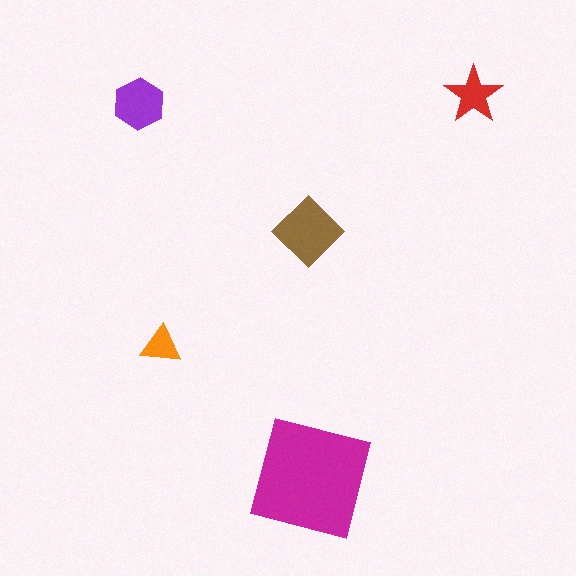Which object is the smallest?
The orange triangle.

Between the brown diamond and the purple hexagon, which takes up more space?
The brown diamond.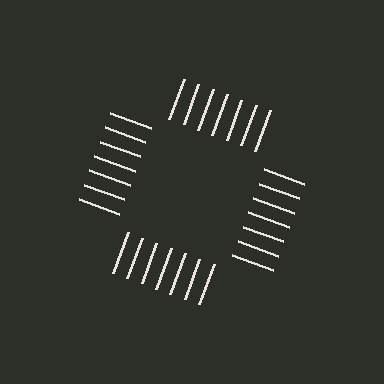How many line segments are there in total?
28 — 7 along each of the 4 edges.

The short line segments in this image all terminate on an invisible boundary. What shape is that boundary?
An illusory square — the line segments terminate on its edges but no continuous stroke is drawn.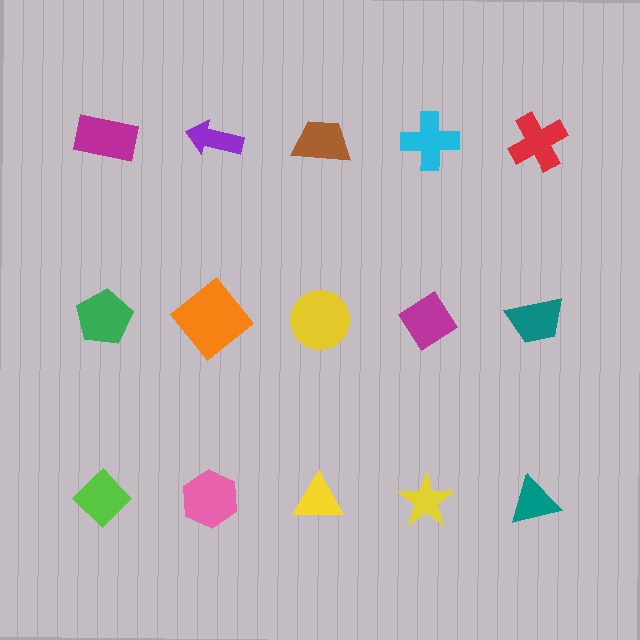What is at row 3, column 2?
A pink hexagon.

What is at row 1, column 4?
A cyan cross.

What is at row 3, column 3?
A yellow triangle.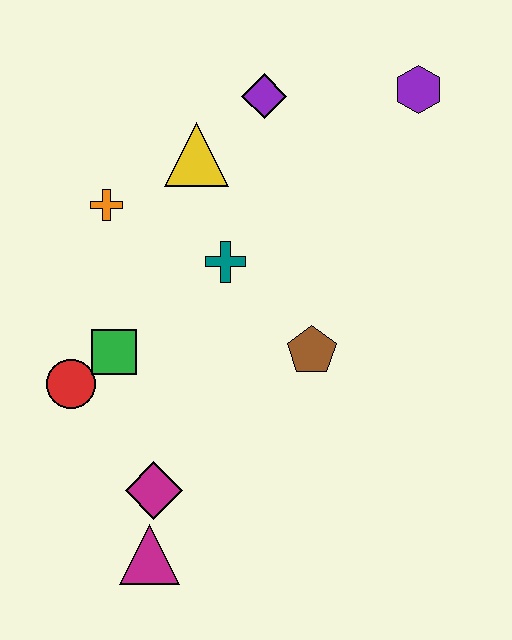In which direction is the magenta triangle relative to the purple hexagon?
The magenta triangle is below the purple hexagon.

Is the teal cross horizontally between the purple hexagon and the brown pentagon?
No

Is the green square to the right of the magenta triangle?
No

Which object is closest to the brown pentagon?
The teal cross is closest to the brown pentagon.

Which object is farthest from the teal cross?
The magenta triangle is farthest from the teal cross.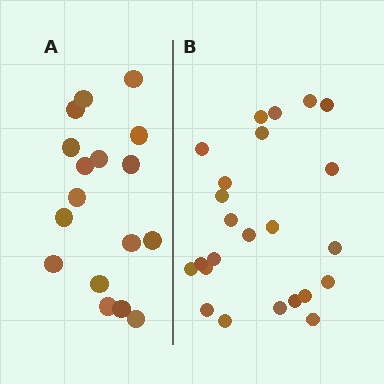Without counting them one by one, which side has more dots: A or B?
Region B (the right region) has more dots.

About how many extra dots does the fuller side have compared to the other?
Region B has roughly 8 or so more dots than region A.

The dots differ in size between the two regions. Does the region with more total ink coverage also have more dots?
No. Region A has more total ink coverage because its dots are larger, but region B actually contains more individual dots. Total area can be misleading — the number of items is what matters here.